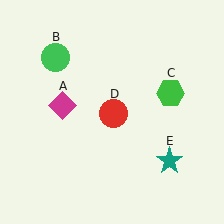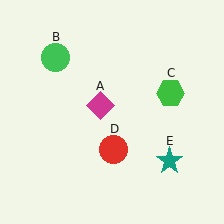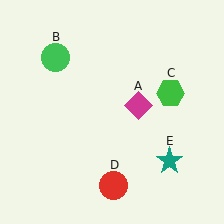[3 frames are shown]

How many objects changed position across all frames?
2 objects changed position: magenta diamond (object A), red circle (object D).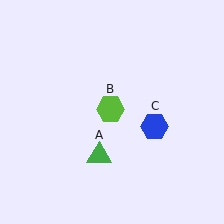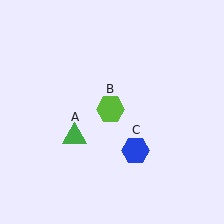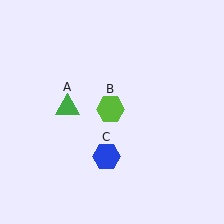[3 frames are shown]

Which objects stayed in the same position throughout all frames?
Lime hexagon (object B) remained stationary.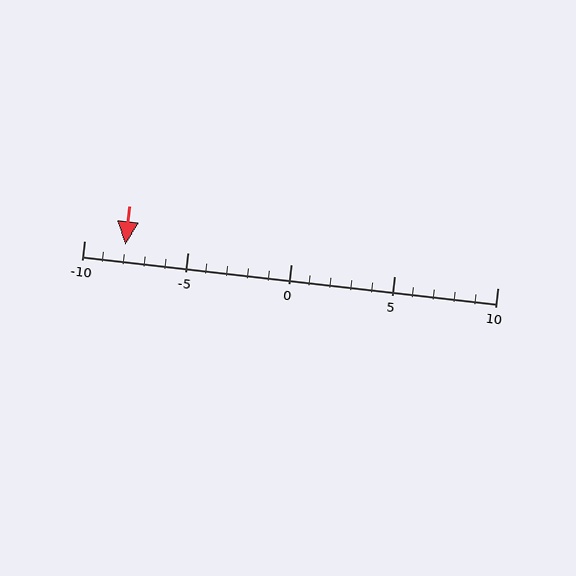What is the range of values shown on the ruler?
The ruler shows values from -10 to 10.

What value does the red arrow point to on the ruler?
The red arrow points to approximately -8.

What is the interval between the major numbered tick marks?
The major tick marks are spaced 5 units apart.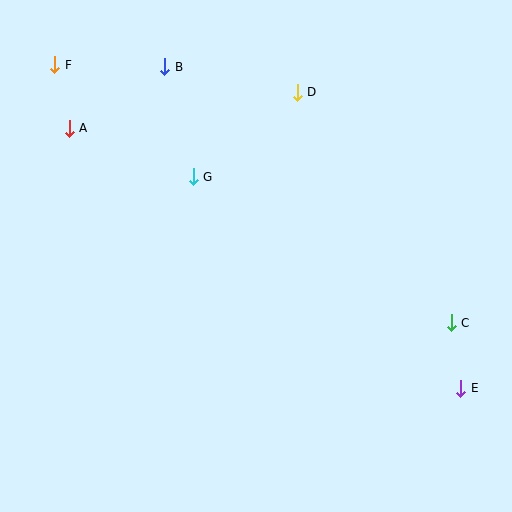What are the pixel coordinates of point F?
Point F is at (55, 65).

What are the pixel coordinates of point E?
Point E is at (461, 388).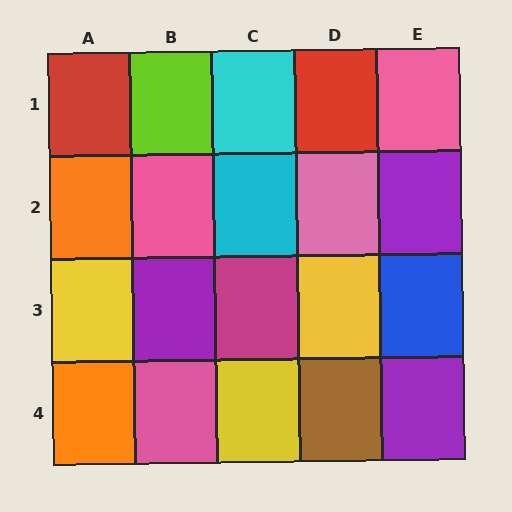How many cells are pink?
4 cells are pink.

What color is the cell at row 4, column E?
Purple.